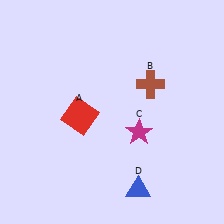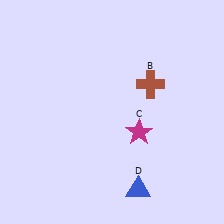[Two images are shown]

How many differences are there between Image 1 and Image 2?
There is 1 difference between the two images.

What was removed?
The red square (A) was removed in Image 2.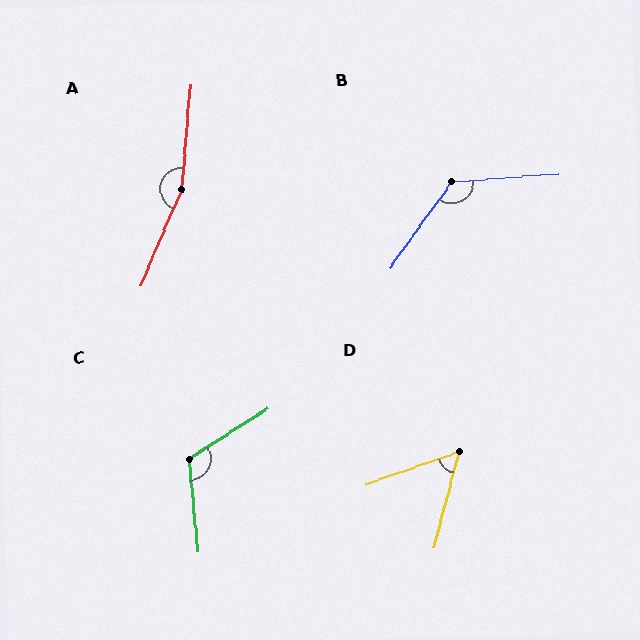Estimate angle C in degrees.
Approximately 117 degrees.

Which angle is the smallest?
D, at approximately 56 degrees.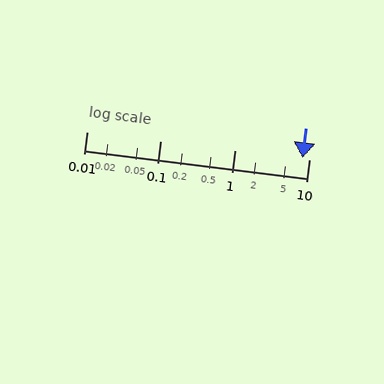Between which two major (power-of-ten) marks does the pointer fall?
The pointer is between 1 and 10.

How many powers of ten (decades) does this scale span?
The scale spans 3 decades, from 0.01 to 10.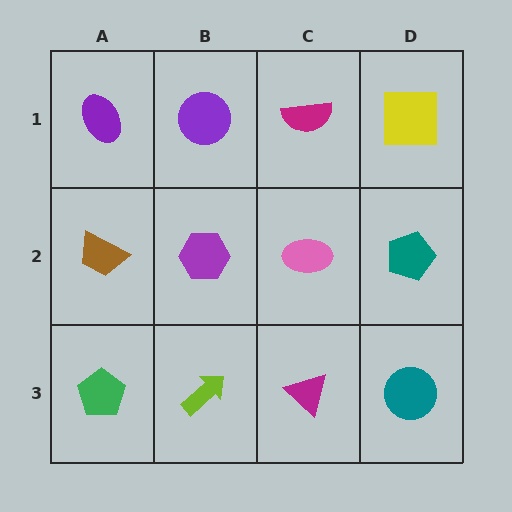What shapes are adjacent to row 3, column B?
A purple hexagon (row 2, column B), a green pentagon (row 3, column A), a magenta triangle (row 3, column C).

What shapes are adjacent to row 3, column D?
A teal pentagon (row 2, column D), a magenta triangle (row 3, column C).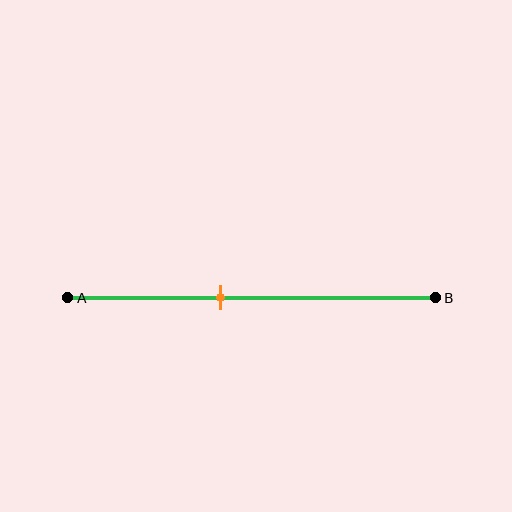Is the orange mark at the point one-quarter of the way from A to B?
No, the mark is at about 40% from A, not at the 25% one-quarter point.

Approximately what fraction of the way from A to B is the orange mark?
The orange mark is approximately 40% of the way from A to B.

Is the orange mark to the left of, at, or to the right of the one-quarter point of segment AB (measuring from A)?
The orange mark is to the right of the one-quarter point of segment AB.